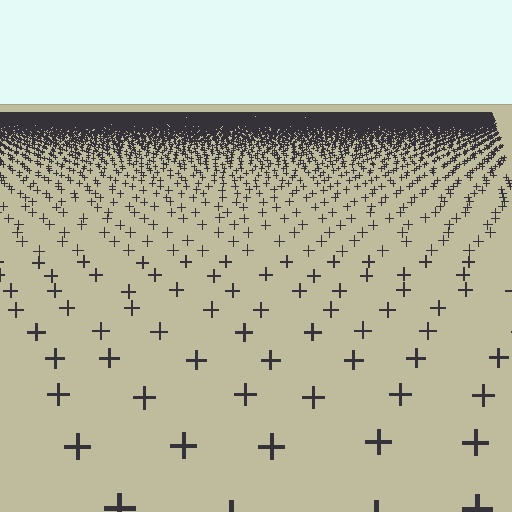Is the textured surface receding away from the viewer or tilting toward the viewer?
The surface is receding away from the viewer. Texture elements get smaller and denser toward the top.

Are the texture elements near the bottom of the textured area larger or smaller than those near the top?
Larger. Near the bottom, elements are closer to the viewer and appear at a bigger on-screen size.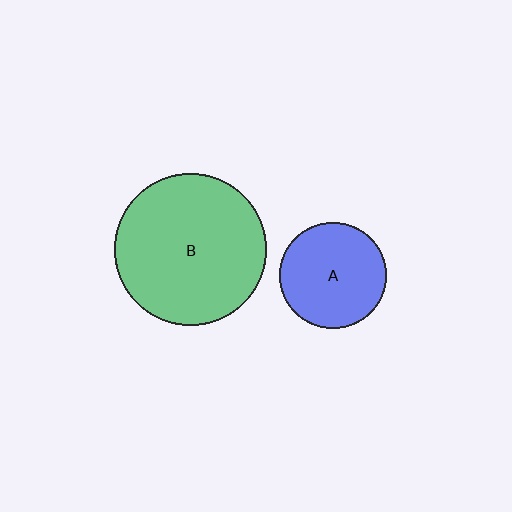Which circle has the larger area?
Circle B (green).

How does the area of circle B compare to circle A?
Approximately 2.0 times.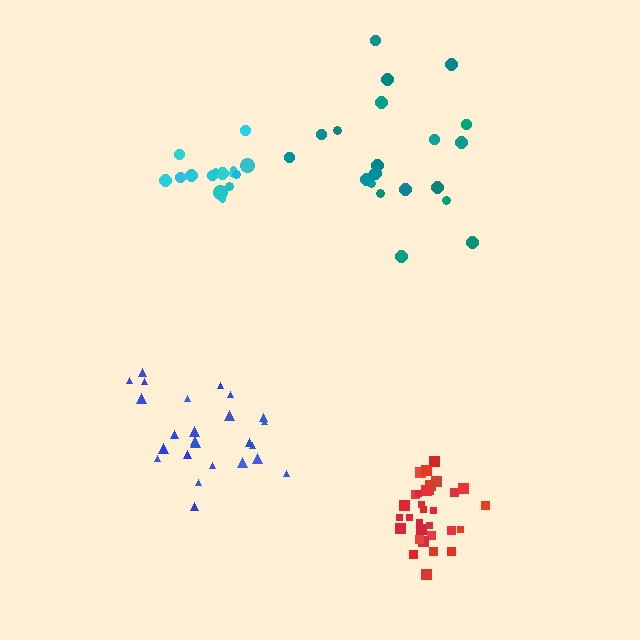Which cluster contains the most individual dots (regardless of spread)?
Red (31).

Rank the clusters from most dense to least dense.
red, cyan, blue, teal.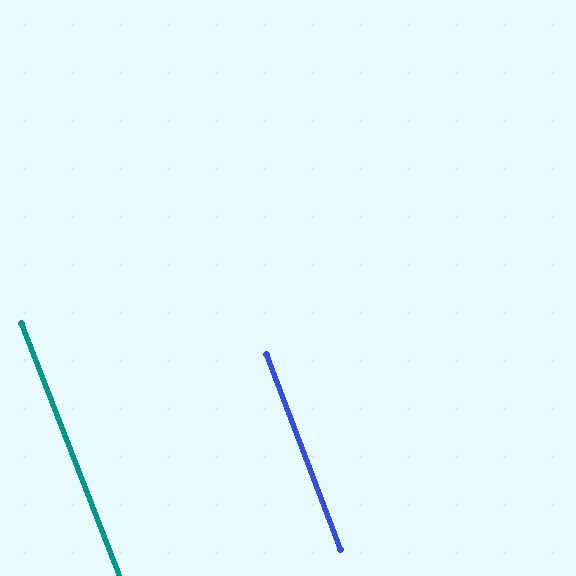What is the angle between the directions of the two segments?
Approximately 0 degrees.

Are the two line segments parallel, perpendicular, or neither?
Parallel — their directions differ by only 0.4°.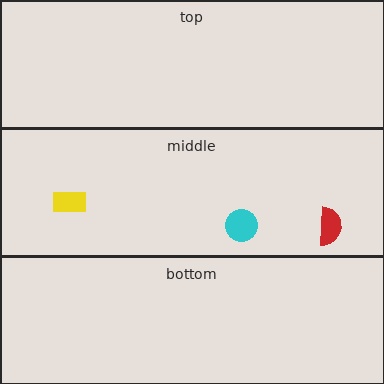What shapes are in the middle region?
The yellow rectangle, the red semicircle, the cyan circle.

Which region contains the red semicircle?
The middle region.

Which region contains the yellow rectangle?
The middle region.